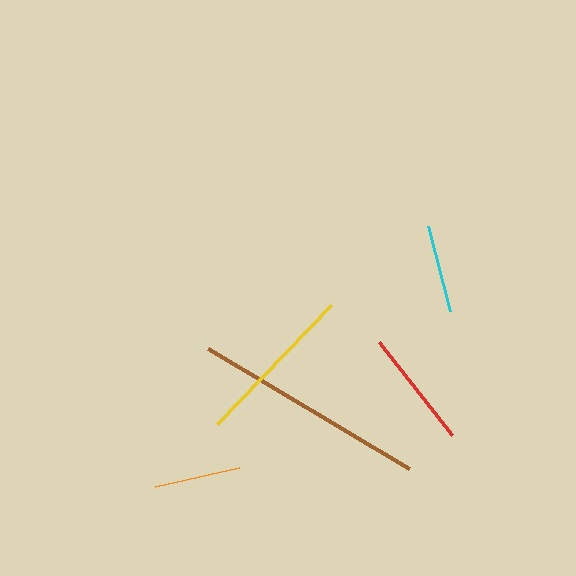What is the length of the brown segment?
The brown segment is approximately 235 pixels long.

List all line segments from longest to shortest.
From longest to shortest: brown, yellow, red, cyan, orange.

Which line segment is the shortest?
The orange line is the shortest at approximately 86 pixels.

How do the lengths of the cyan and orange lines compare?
The cyan and orange lines are approximately the same length.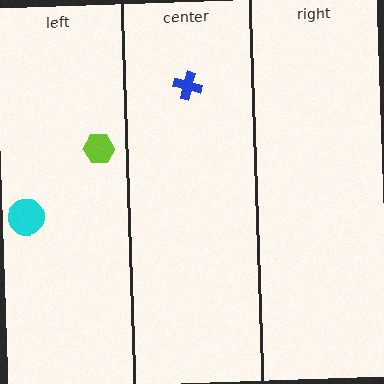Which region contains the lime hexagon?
The left region.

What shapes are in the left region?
The lime hexagon, the cyan circle.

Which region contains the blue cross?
The center region.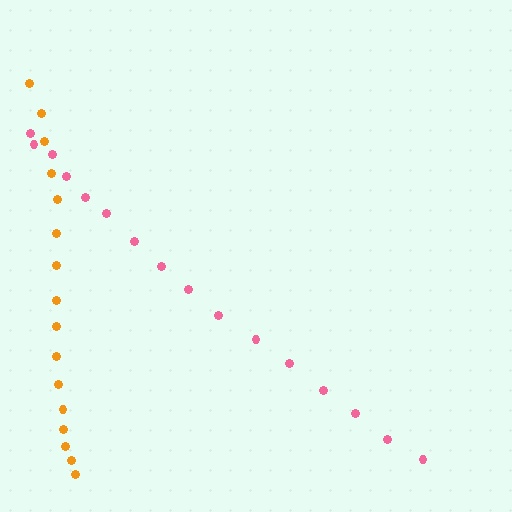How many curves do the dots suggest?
There are 2 distinct paths.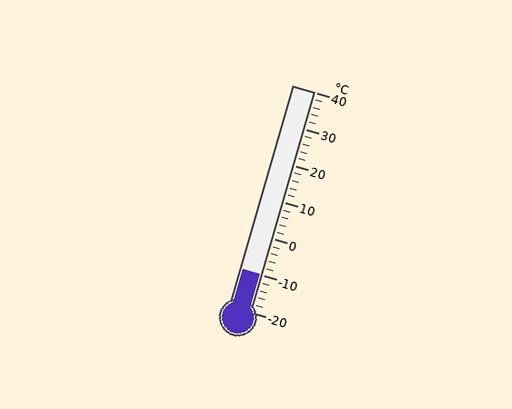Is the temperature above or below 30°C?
The temperature is below 30°C.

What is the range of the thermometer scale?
The thermometer scale ranges from -20°C to 40°C.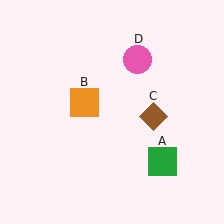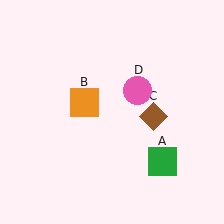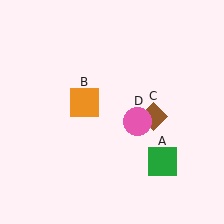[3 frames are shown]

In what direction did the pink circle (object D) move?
The pink circle (object D) moved down.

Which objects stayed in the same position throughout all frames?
Green square (object A) and orange square (object B) and brown diamond (object C) remained stationary.